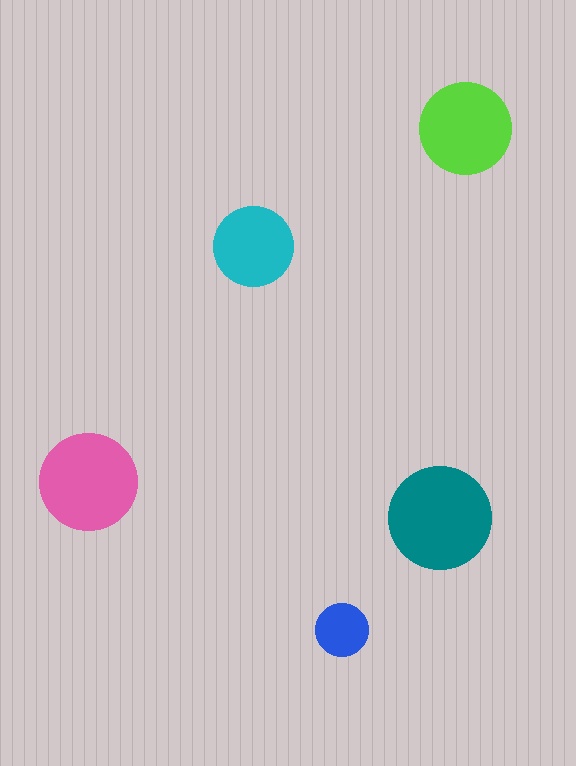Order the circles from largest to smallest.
the teal one, the pink one, the lime one, the cyan one, the blue one.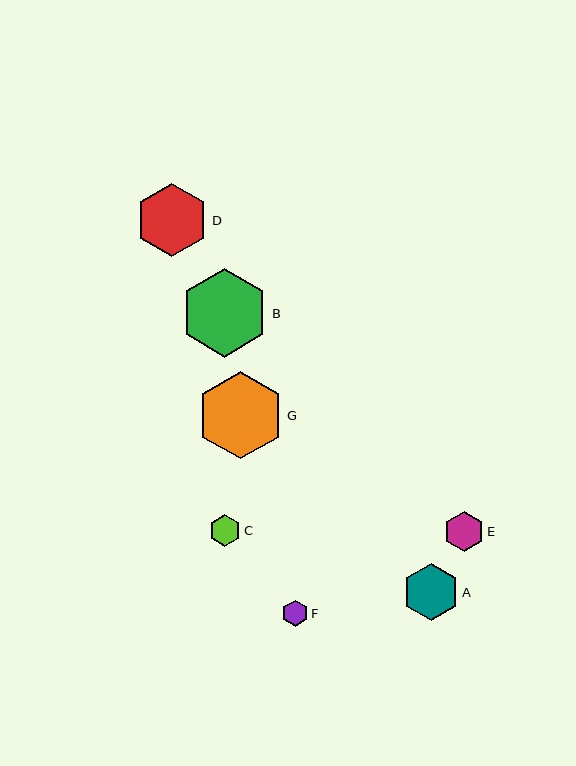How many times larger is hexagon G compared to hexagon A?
Hexagon G is approximately 1.5 times the size of hexagon A.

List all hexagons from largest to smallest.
From largest to smallest: B, G, D, A, E, C, F.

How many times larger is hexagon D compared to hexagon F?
Hexagon D is approximately 2.8 times the size of hexagon F.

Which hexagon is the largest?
Hexagon B is the largest with a size of approximately 88 pixels.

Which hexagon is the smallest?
Hexagon F is the smallest with a size of approximately 26 pixels.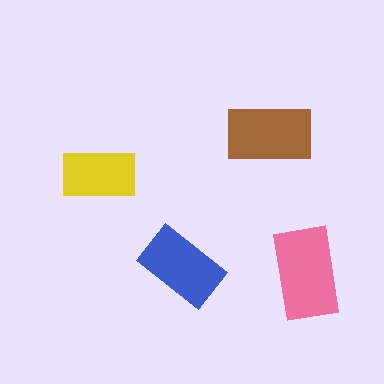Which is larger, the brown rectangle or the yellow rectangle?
The brown one.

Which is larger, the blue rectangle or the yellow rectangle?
The blue one.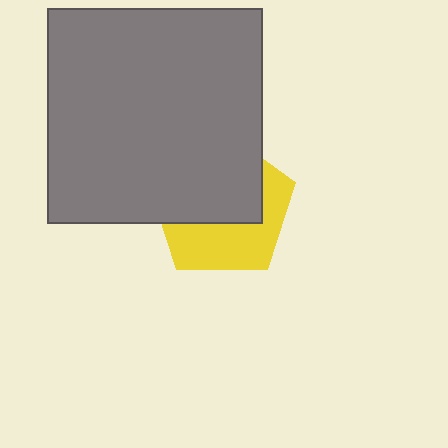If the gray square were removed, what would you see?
You would see the complete yellow pentagon.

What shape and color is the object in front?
The object in front is a gray square.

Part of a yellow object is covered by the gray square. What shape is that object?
It is a pentagon.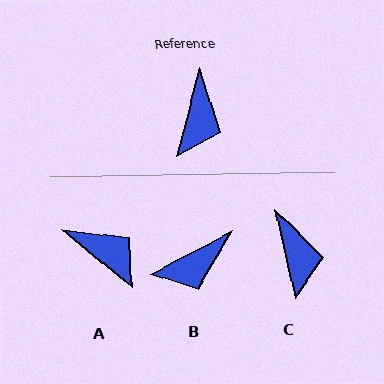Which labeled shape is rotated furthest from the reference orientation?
A, about 65 degrees away.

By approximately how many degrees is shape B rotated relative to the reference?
Approximately 48 degrees clockwise.